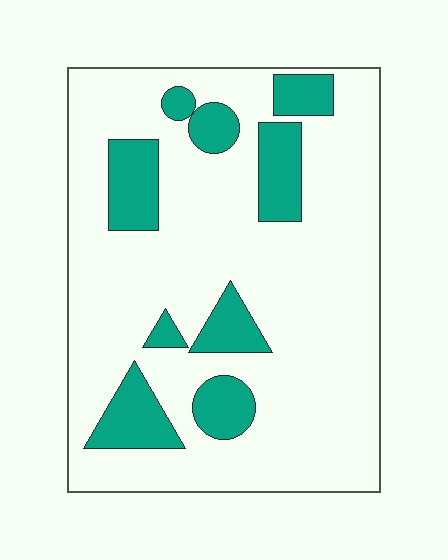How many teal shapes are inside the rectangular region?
9.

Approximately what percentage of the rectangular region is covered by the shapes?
Approximately 20%.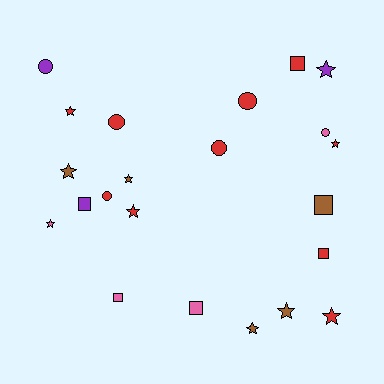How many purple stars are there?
There is 1 purple star.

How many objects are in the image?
There are 22 objects.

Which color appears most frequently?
Red, with 10 objects.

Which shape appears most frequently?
Star, with 10 objects.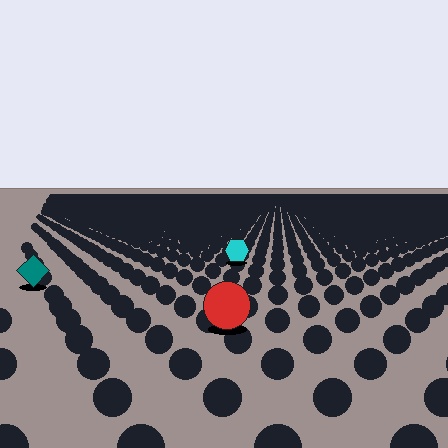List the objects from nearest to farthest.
From nearest to farthest: the red circle, the teal diamond, the cyan hexagon.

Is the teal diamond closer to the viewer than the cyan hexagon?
Yes. The teal diamond is closer — you can tell from the texture gradient: the ground texture is coarser near it.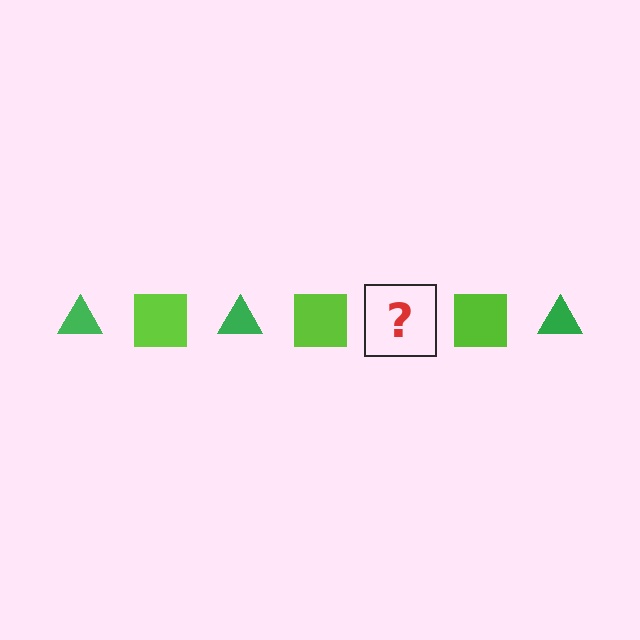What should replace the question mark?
The question mark should be replaced with a green triangle.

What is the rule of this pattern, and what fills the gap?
The rule is that the pattern alternates between green triangle and lime square. The gap should be filled with a green triangle.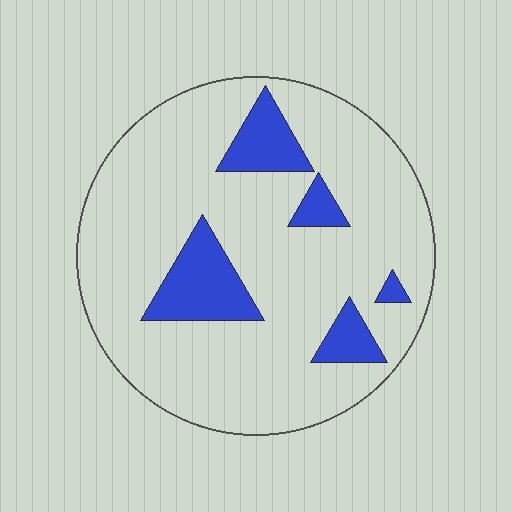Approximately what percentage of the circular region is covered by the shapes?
Approximately 15%.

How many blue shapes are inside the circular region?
5.